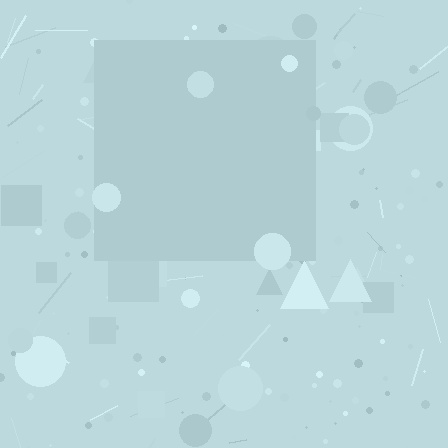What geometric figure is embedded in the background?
A square is embedded in the background.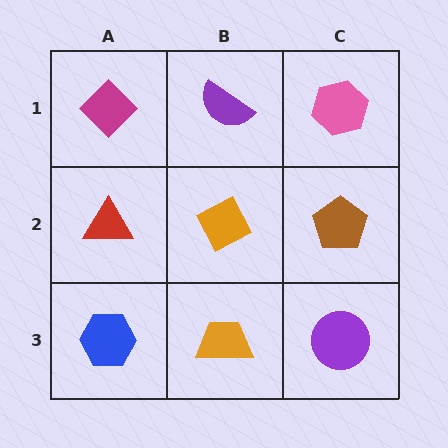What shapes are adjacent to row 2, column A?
A magenta diamond (row 1, column A), a blue hexagon (row 3, column A), an orange diamond (row 2, column B).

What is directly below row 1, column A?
A red triangle.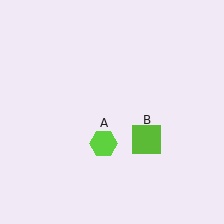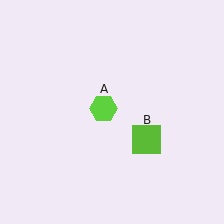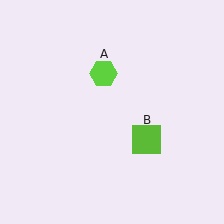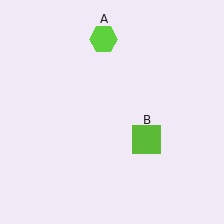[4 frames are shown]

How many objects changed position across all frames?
1 object changed position: lime hexagon (object A).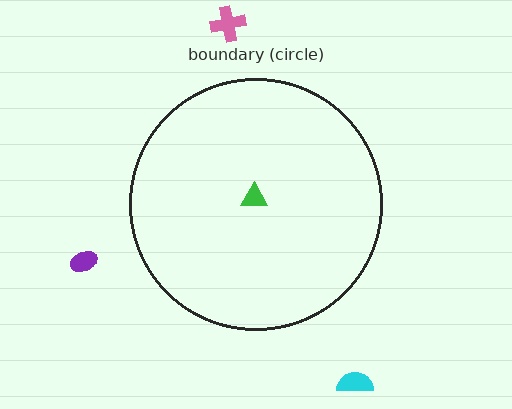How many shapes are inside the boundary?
1 inside, 3 outside.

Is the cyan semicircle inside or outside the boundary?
Outside.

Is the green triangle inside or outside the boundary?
Inside.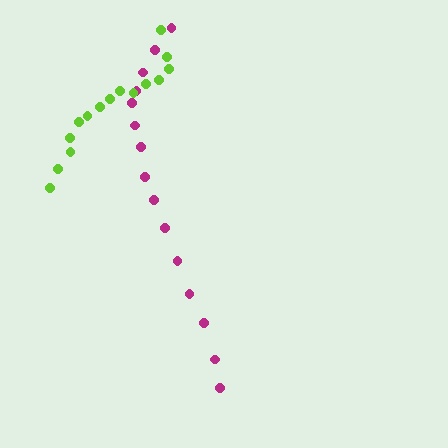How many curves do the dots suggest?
There are 2 distinct paths.